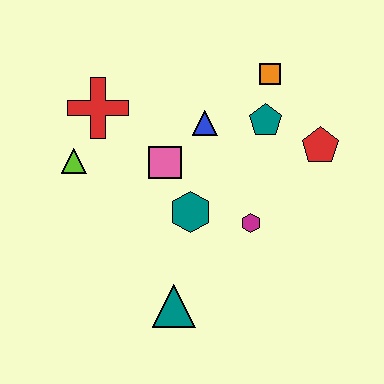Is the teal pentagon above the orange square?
No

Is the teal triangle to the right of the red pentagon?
No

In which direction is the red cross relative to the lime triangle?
The red cross is above the lime triangle.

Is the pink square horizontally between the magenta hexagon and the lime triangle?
Yes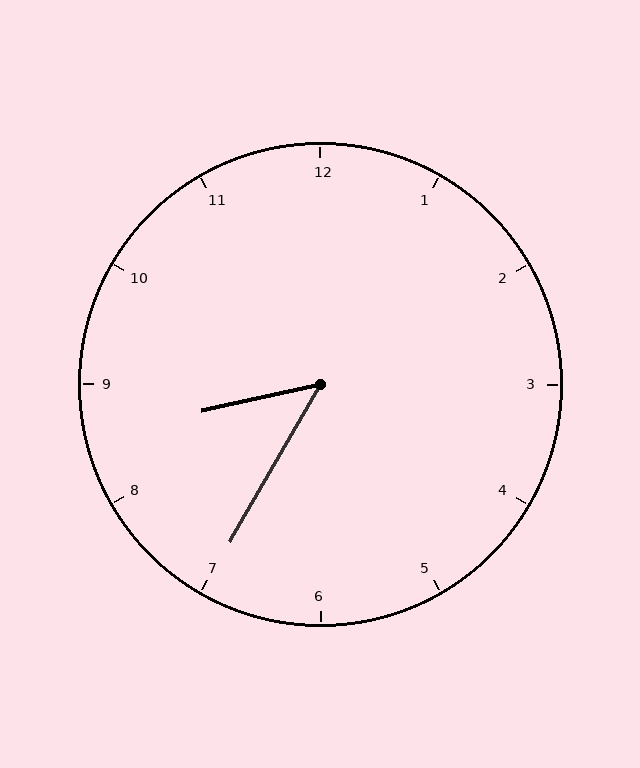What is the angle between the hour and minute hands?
Approximately 48 degrees.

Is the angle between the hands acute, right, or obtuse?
It is acute.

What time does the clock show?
8:35.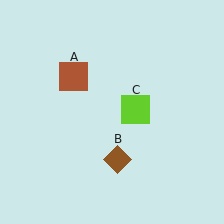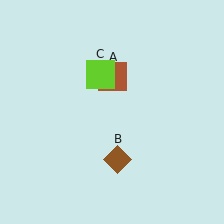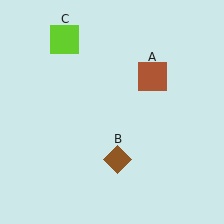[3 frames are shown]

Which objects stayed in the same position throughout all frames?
Brown diamond (object B) remained stationary.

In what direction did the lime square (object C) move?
The lime square (object C) moved up and to the left.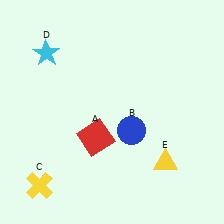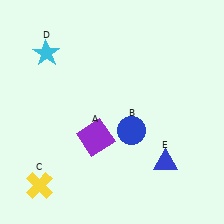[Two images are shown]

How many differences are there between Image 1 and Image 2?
There are 2 differences between the two images.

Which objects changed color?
A changed from red to purple. E changed from yellow to blue.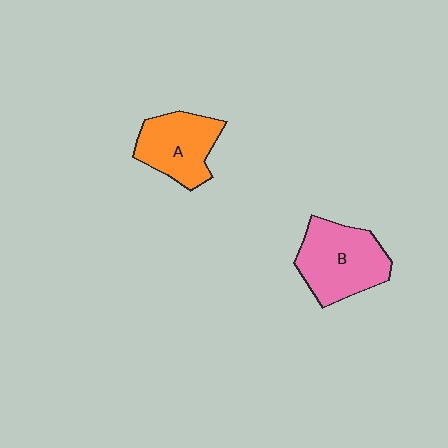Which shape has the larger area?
Shape B (pink).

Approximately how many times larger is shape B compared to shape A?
Approximately 1.2 times.